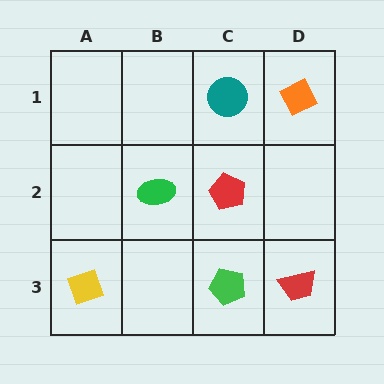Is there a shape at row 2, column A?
No, that cell is empty.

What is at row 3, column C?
A green pentagon.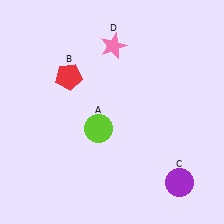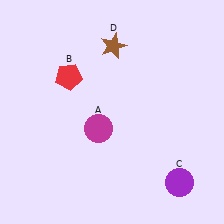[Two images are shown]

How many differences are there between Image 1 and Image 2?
There are 2 differences between the two images.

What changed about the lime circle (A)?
In Image 1, A is lime. In Image 2, it changed to magenta.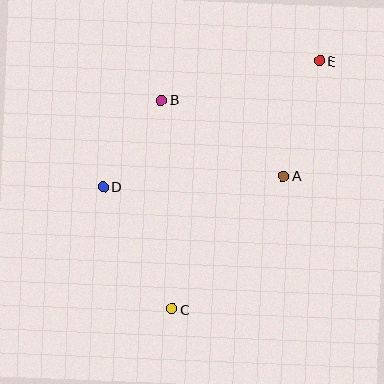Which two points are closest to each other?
Points B and D are closest to each other.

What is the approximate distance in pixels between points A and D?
The distance between A and D is approximately 180 pixels.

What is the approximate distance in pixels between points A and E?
The distance between A and E is approximately 121 pixels.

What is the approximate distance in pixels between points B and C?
The distance between B and C is approximately 210 pixels.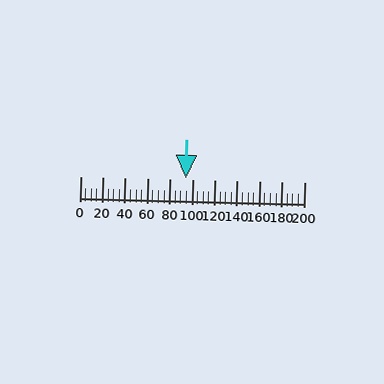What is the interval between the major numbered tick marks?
The major tick marks are spaced 20 units apart.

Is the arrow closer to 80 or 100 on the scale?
The arrow is closer to 100.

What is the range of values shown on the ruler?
The ruler shows values from 0 to 200.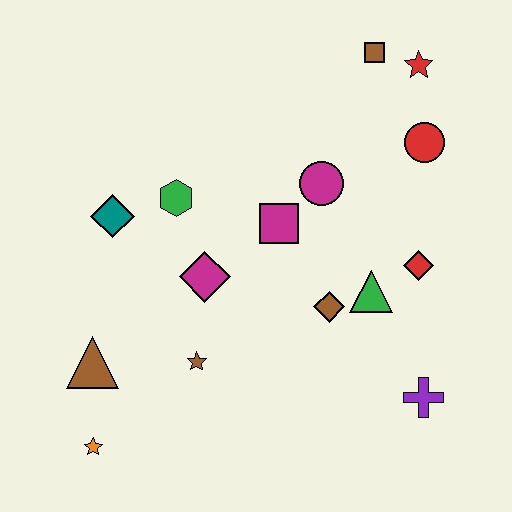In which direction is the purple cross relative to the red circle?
The purple cross is below the red circle.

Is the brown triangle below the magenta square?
Yes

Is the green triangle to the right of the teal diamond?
Yes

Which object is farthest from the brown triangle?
The red star is farthest from the brown triangle.